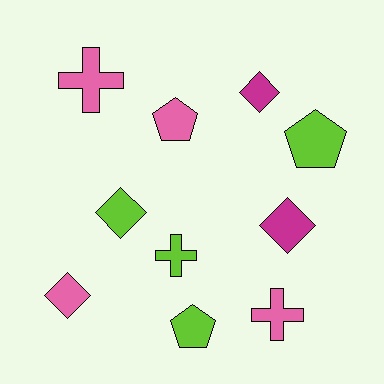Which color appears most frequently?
Pink, with 4 objects.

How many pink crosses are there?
There are 2 pink crosses.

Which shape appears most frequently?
Diamond, with 4 objects.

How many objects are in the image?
There are 10 objects.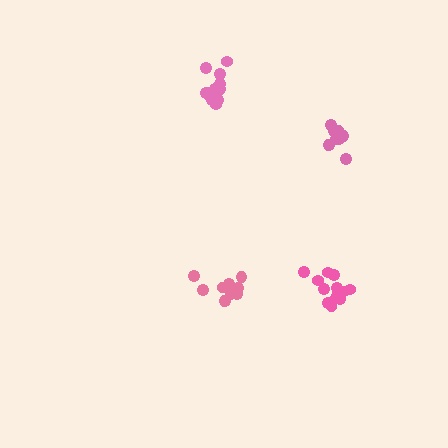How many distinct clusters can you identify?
There are 4 distinct clusters.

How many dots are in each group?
Group 1: 13 dots, Group 2: 10 dots, Group 3: 13 dots, Group 4: 10 dots (46 total).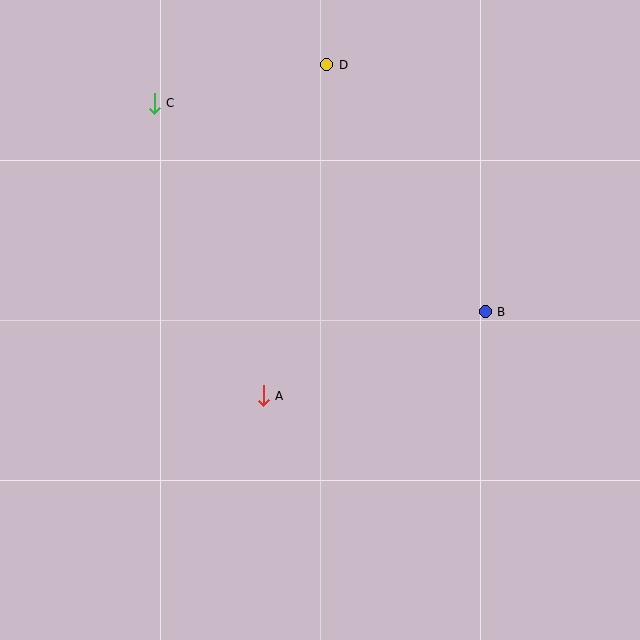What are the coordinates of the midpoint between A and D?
The midpoint between A and D is at (295, 230).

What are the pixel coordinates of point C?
Point C is at (154, 103).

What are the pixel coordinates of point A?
Point A is at (263, 396).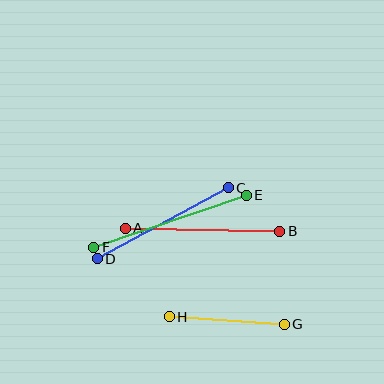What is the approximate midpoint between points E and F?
The midpoint is at approximately (170, 221) pixels.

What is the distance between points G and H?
The distance is approximately 115 pixels.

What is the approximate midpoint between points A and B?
The midpoint is at approximately (202, 230) pixels.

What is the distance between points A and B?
The distance is approximately 155 pixels.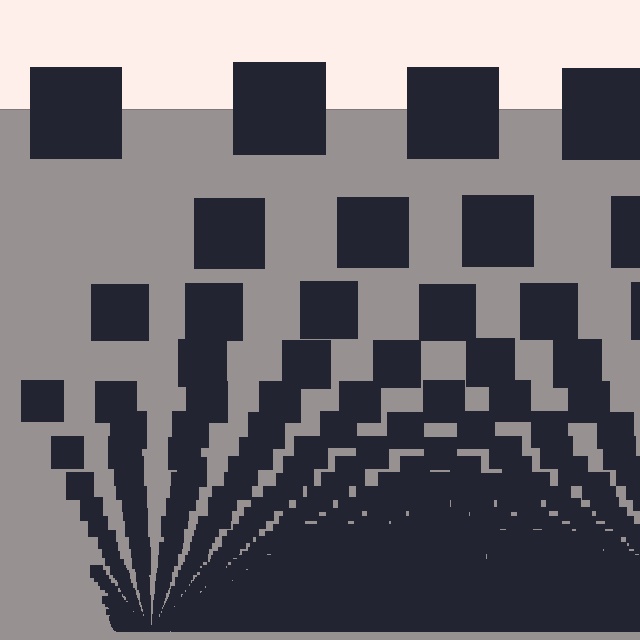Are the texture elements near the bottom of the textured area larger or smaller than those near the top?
Smaller. The gradient is inverted — elements near the bottom are smaller and denser.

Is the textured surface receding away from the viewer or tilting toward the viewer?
The surface appears to tilt toward the viewer. Texture elements get larger and sparser toward the top.